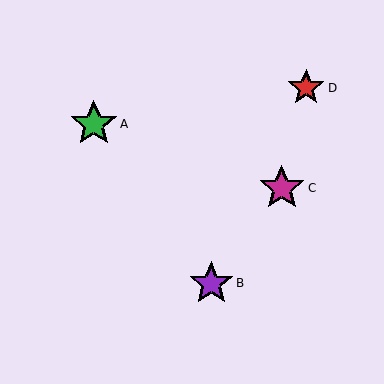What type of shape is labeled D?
Shape D is a red star.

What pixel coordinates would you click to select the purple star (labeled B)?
Click at (211, 283) to select the purple star B.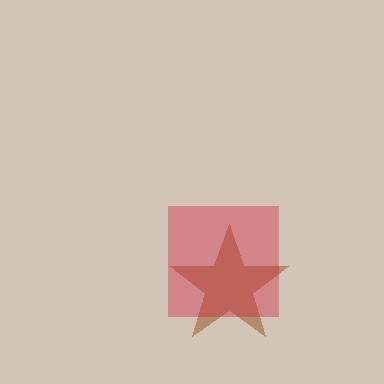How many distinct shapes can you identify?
There are 2 distinct shapes: a brown star, a red square.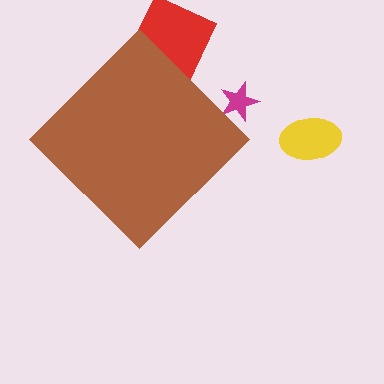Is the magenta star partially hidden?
Yes, the magenta star is partially hidden behind the brown diamond.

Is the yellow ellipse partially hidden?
No, the yellow ellipse is fully visible.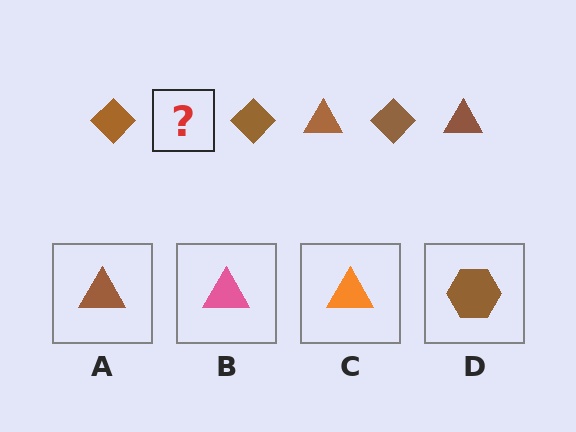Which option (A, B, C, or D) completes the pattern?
A.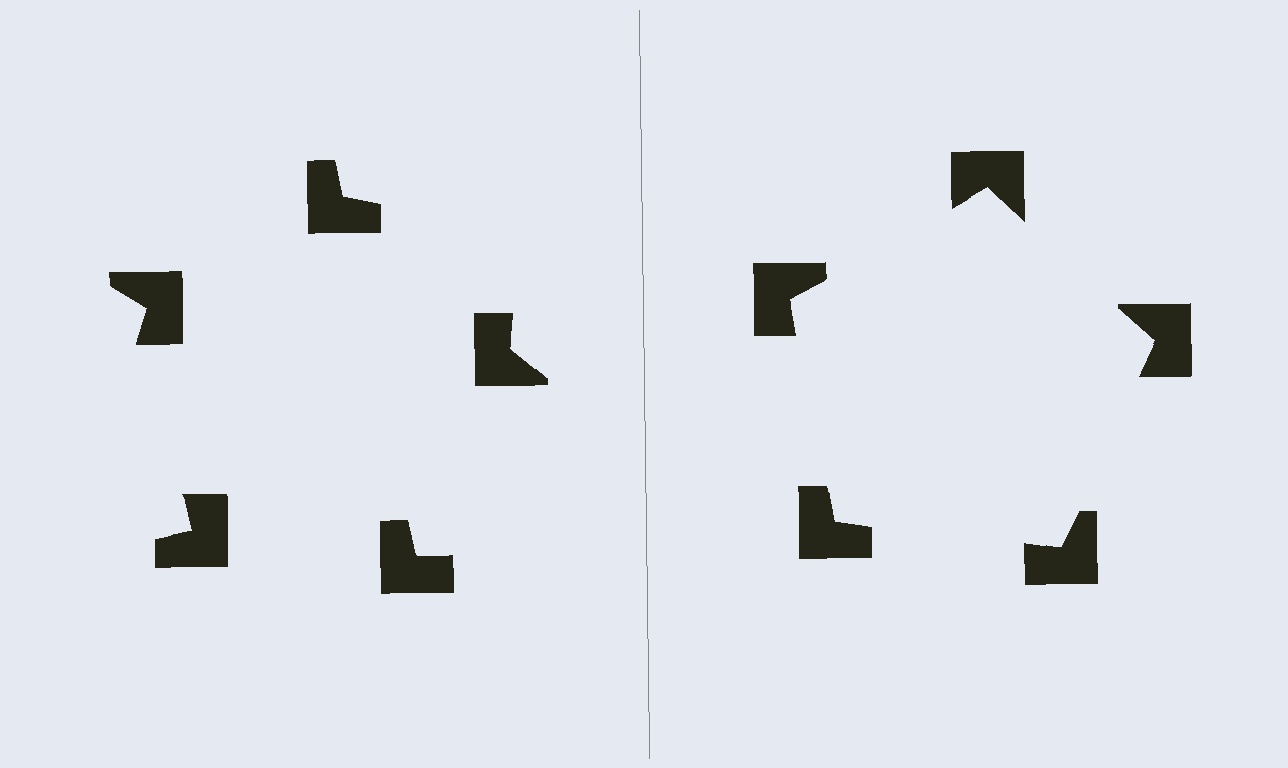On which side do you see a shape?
An illusory pentagon appears on the right side. On the left side the wedge cuts are rotated, so no coherent shape forms.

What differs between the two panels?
The notched squares are positioned identically on both sides; only the wedge orientations differ. On the right they align to a pentagon; on the left they are misaligned.